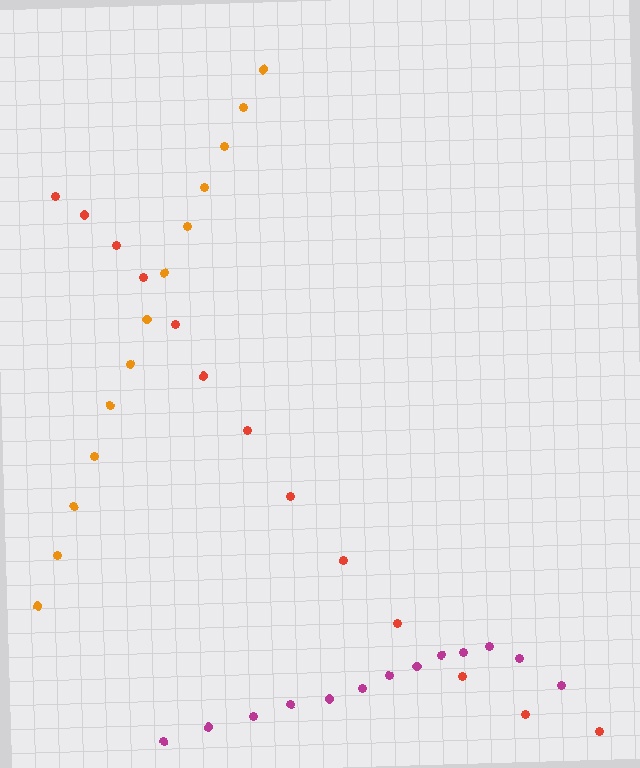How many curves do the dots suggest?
There are 3 distinct paths.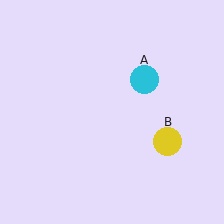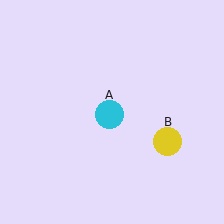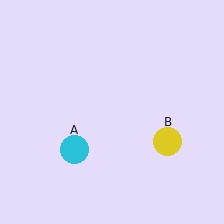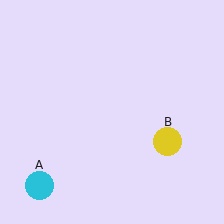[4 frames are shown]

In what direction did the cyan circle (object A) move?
The cyan circle (object A) moved down and to the left.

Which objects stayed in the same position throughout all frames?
Yellow circle (object B) remained stationary.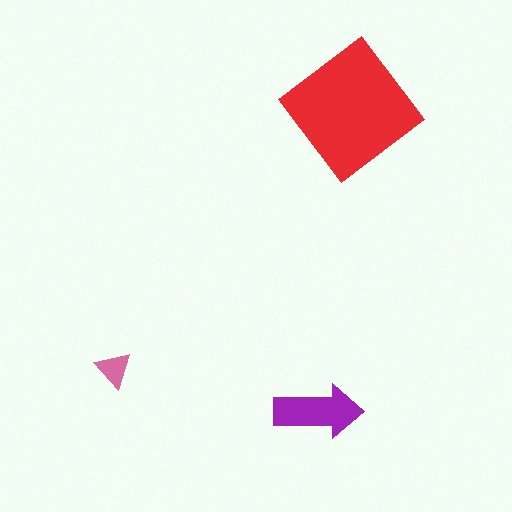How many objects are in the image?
There are 3 objects in the image.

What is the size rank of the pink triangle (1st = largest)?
3rd.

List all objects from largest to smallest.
The red diamond, the purple arrow, the pink triangle.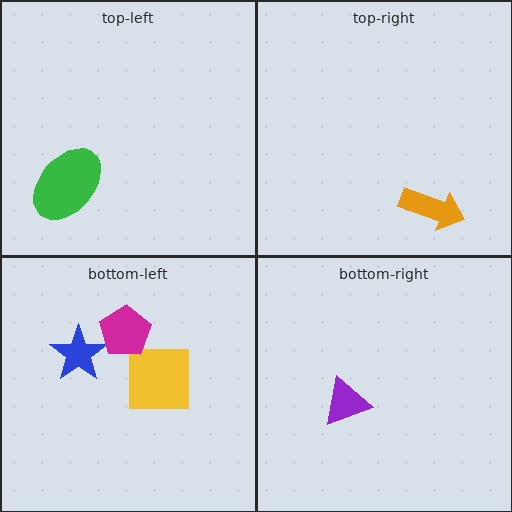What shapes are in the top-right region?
The orange arrow.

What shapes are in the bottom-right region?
The purple triangle.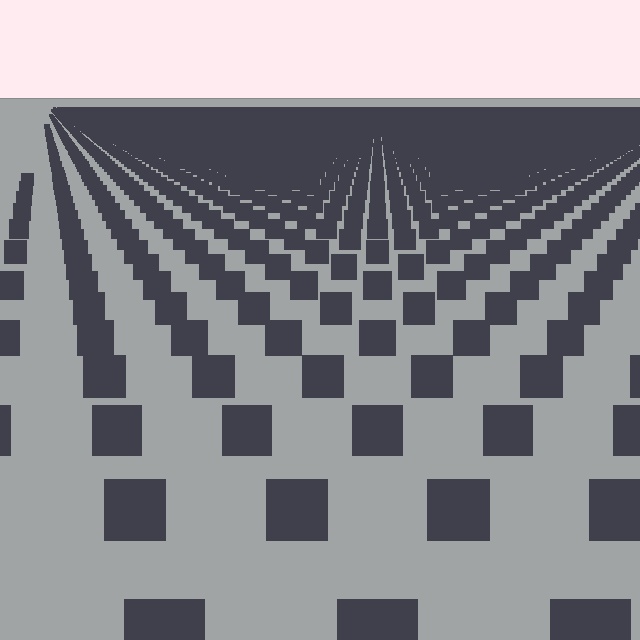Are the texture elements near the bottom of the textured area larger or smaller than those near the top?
Larger. Near the bottom, elements are closer to the viewer and appear at a bigger on-screen size.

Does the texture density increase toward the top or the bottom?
Density increases toward the top.